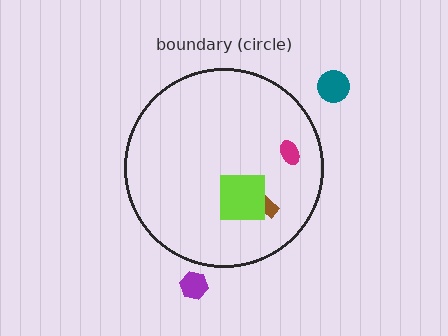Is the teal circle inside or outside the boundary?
Outside.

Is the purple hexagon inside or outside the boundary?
Outside.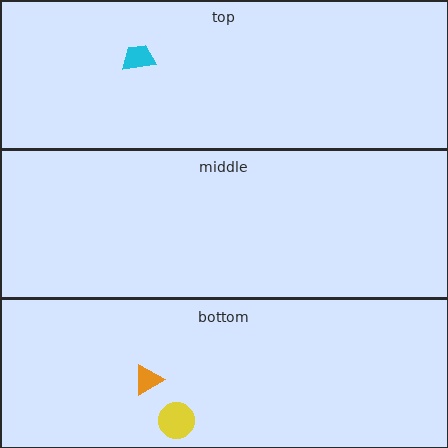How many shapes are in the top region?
1.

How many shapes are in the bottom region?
2.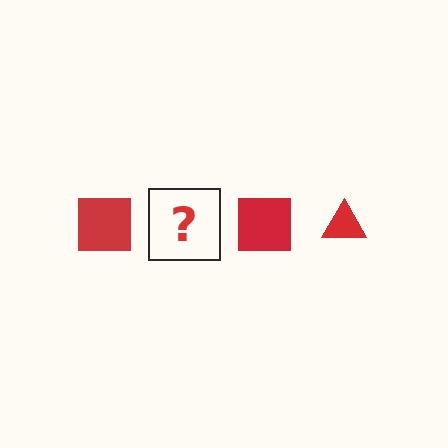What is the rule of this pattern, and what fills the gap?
The rule is that the pattern cycles through square, triangle shapes in red. The gap should be filled with a red triangle.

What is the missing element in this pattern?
The missing element is a red triangle.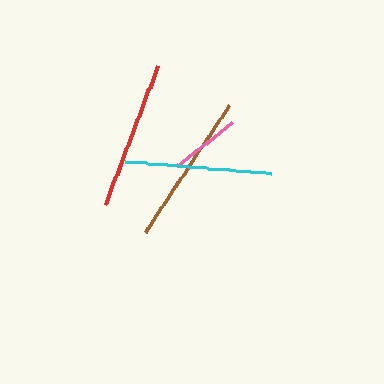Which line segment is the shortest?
The pink line is the shortest at approximately 72 pixels.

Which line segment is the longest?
The brown line is the longest at approximately 152 pixels.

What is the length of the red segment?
The red segment is approximately 149 pixels long.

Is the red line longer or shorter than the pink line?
The red line is longer than the pink line.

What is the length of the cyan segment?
The cyan segment is approximately 146 pixels long.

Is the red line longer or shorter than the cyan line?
The red line is longer than the cyan line.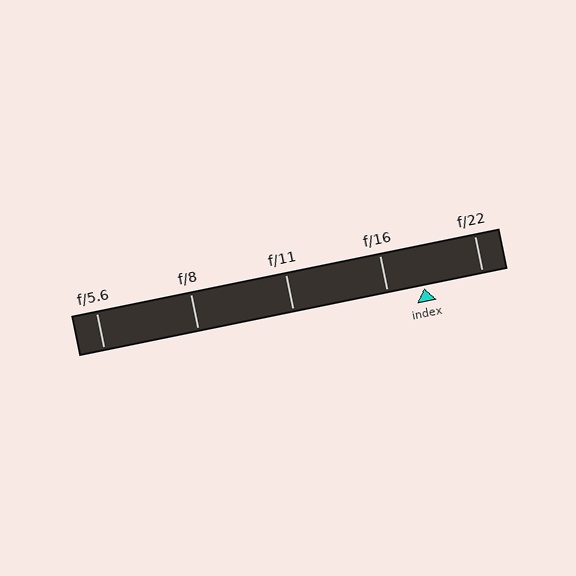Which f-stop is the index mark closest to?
The index mark is closest to f/16.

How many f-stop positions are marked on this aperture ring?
There are 5 f-stop positions marked.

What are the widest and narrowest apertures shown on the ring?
The widest aperture shown is f/5.6 and the narrowest is f/22.